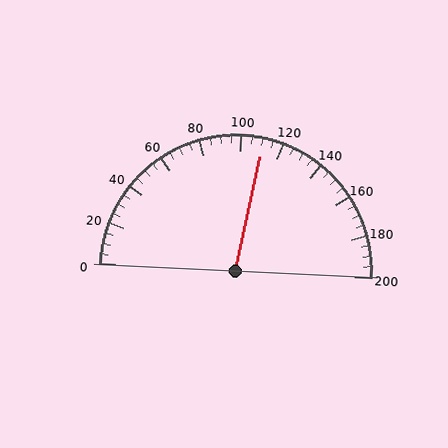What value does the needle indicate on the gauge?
The needle indicates approximately 110.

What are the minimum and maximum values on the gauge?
The gauge ranges from 0 to 200.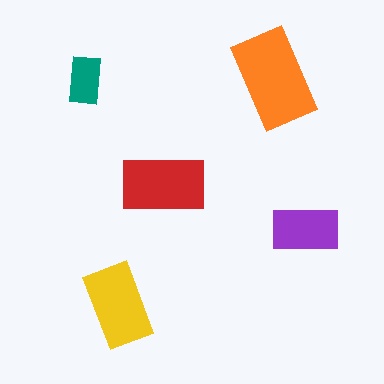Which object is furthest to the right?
The purple rectangle is rightmost.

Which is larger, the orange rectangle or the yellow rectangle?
The orange one.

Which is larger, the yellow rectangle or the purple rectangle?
The yellow one.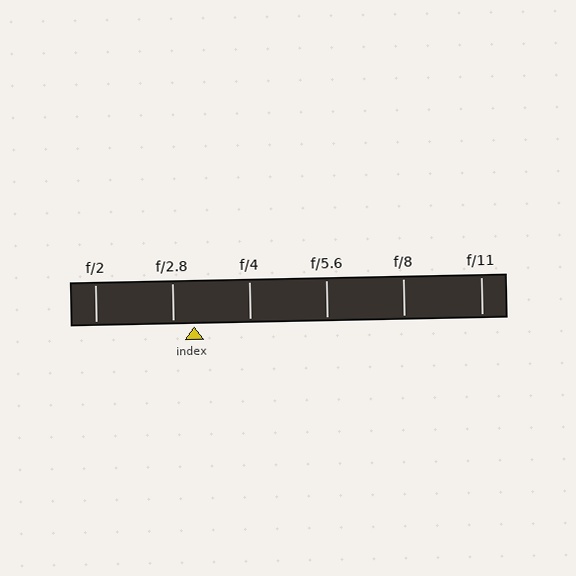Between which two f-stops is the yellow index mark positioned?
The index mark is between f/2.8 and f/4.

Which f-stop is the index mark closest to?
The index mark is closest to f/2.8.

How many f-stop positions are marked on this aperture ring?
There are 6 f-stop positions marked.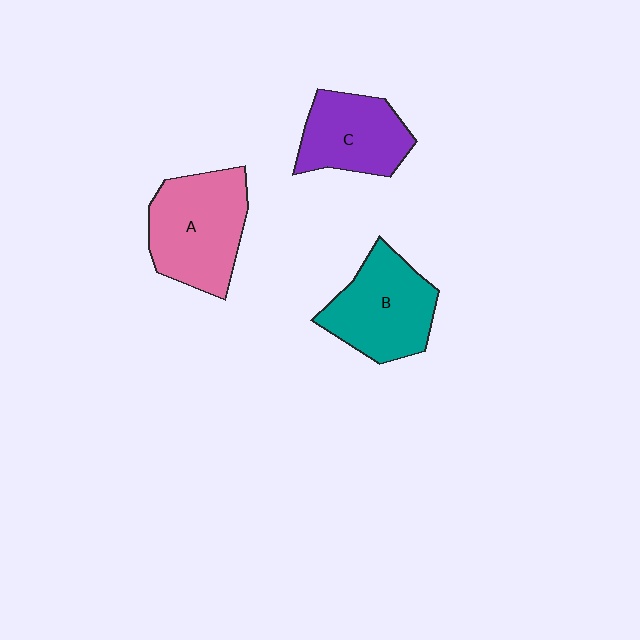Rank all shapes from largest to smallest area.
From largest to smallest: A (pink), B (teal), C (purple).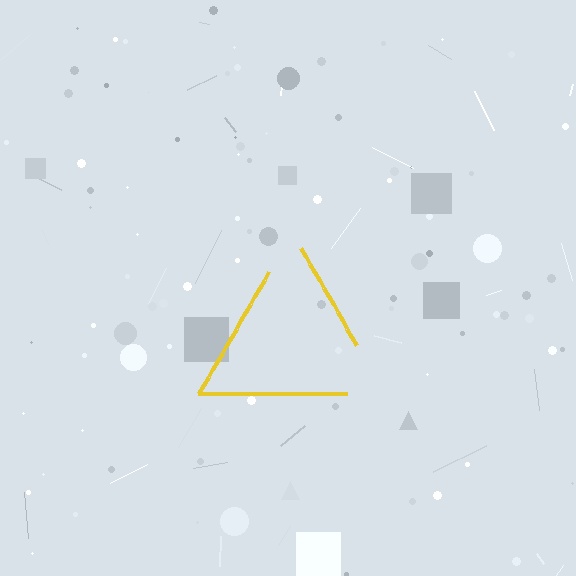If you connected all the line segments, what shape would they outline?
They would outline a triangle.